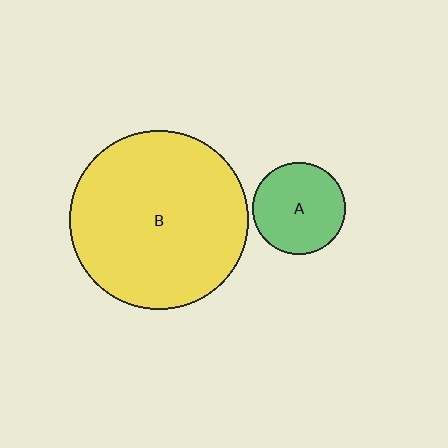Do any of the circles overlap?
No, none of the circles overlap.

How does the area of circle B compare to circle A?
Approximately 3.7 times.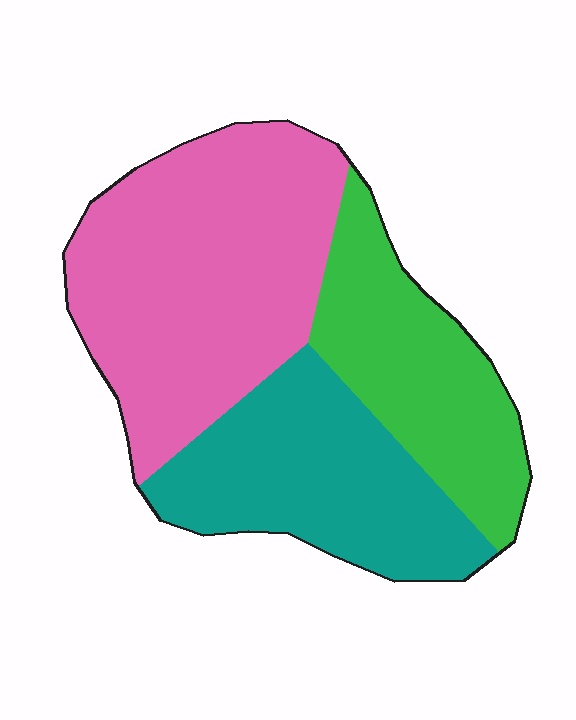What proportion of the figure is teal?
Teal takes up about one third (1/3) of the figure.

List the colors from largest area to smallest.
From largest to smallest: pink, teal, green.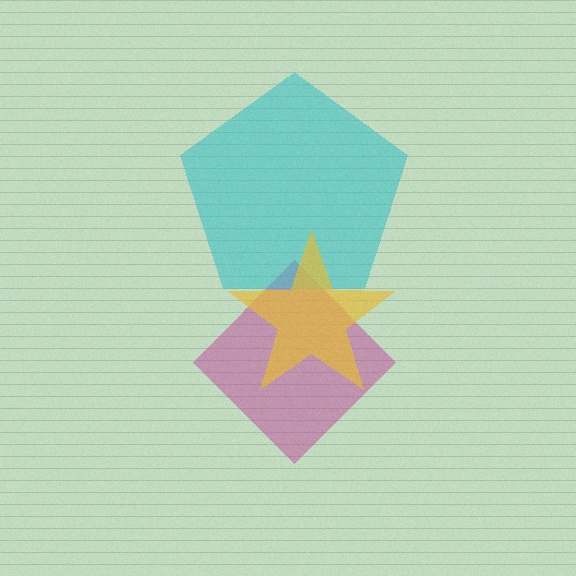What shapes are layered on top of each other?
The layered shapes are: a magenta diamond, a cyan pentagon, a yellow star.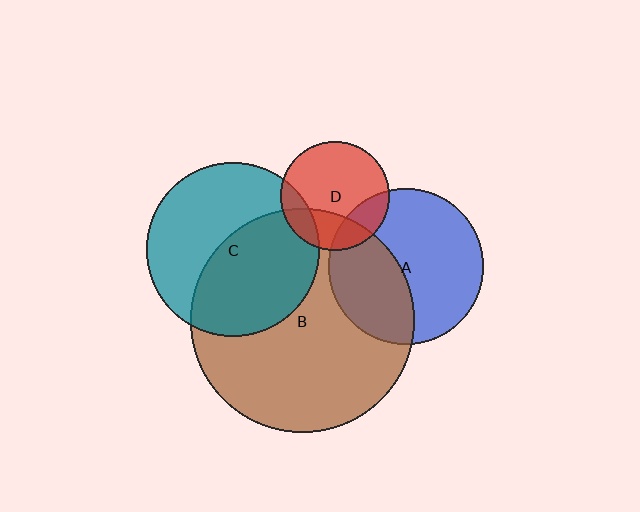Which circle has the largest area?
Circle B (brown).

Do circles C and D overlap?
Yes.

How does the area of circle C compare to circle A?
Approximately 1.2 times.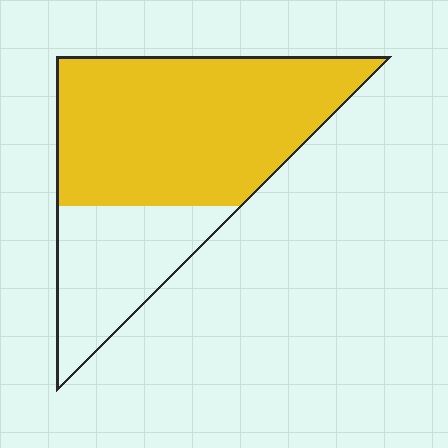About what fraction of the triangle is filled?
About two thirds (2/3).